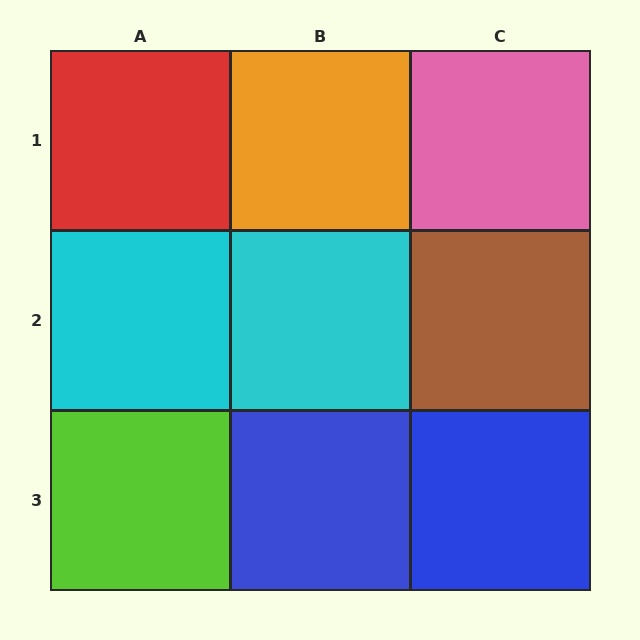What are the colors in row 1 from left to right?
Red, orange, pink.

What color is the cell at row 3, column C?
Blue.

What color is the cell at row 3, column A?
Lime.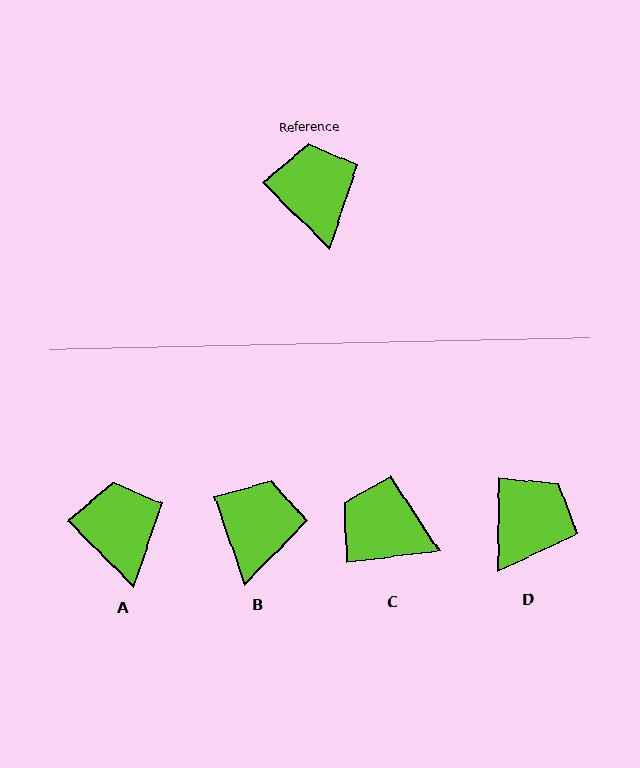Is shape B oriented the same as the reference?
No, it is off by about 25 degrees.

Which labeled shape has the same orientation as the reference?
A.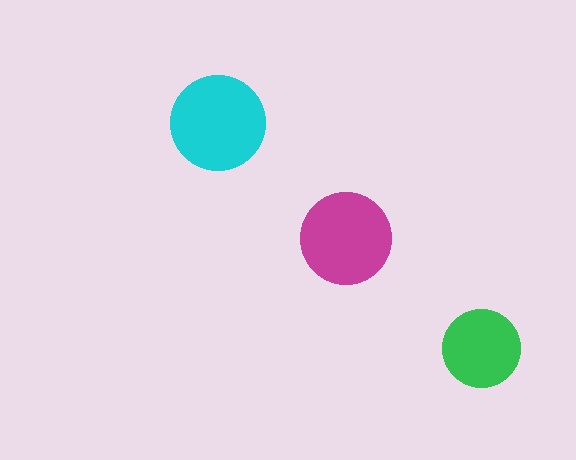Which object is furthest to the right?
The green circle is rightmost.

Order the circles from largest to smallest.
the cyan one, the magenta one, the green one.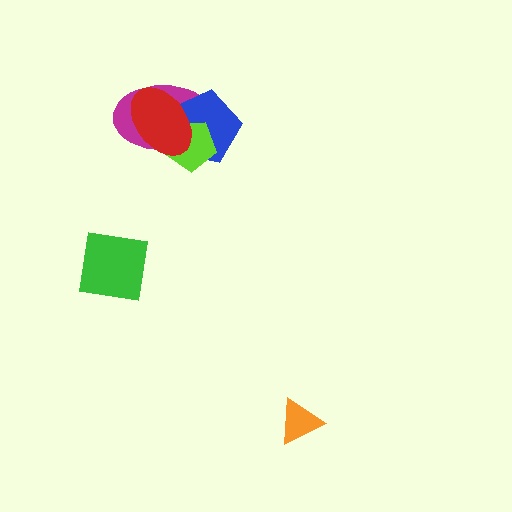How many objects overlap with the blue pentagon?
3 objects overlap with the blue pentagon.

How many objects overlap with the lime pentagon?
3 objects overlap with the lime pentagon.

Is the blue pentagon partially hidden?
Yes, it is partially covered by another shape.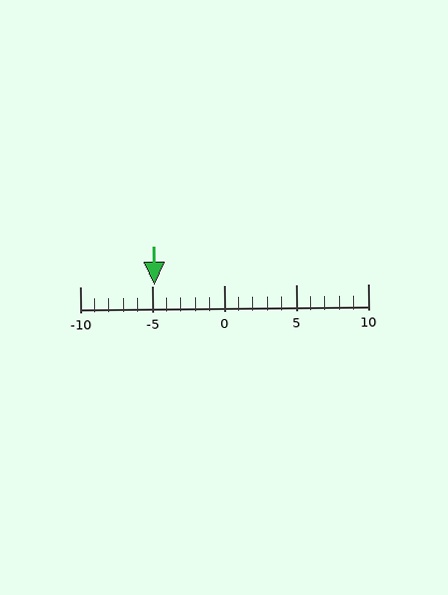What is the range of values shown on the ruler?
The ruler shows values from -10 to 10.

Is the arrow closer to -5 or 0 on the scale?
The arrow is closer to -5.